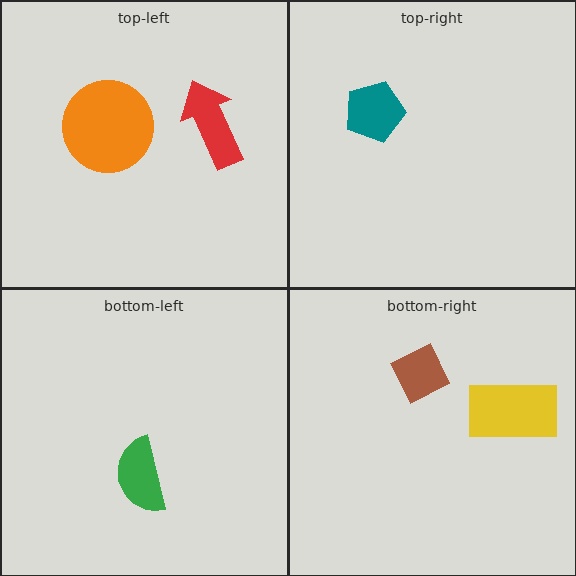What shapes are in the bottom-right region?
The yellow rectangle, the brown diamond.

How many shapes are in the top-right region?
1.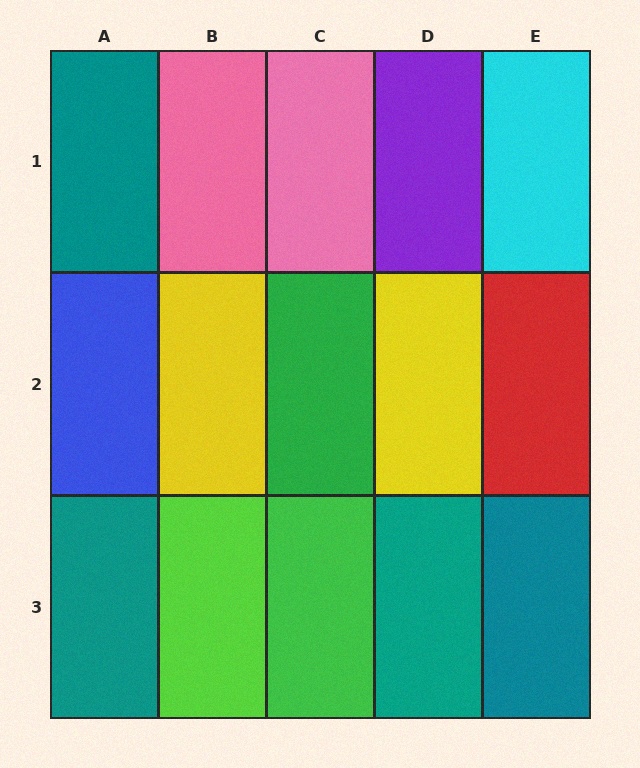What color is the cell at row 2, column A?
Blue.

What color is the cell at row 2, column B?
Yellow.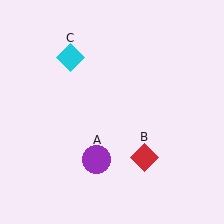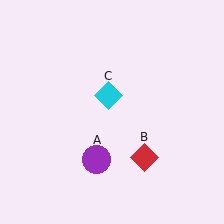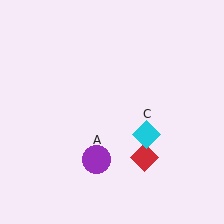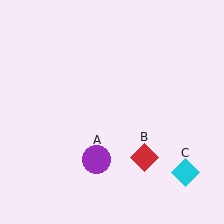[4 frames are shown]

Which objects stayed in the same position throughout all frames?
Purple circle (object A) and red diamond (object B) remained stationary.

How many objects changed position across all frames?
1 object changed position: cyan diamond (object C).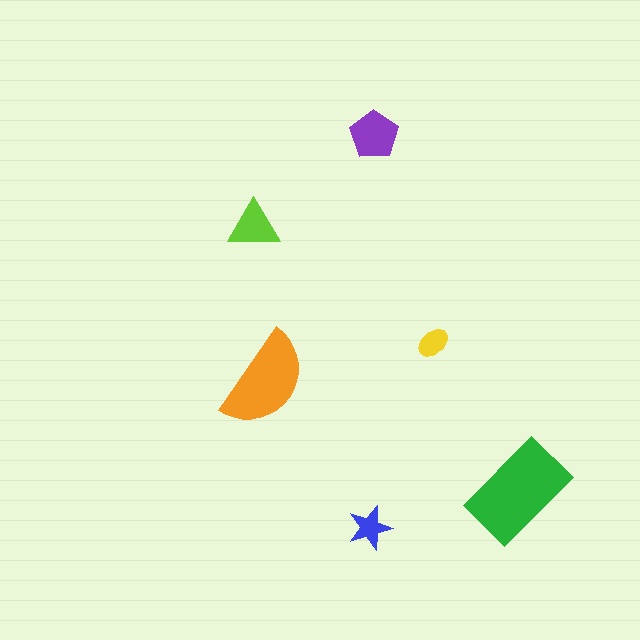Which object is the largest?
The green rectangle.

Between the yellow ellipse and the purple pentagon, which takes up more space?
The purple pentagon.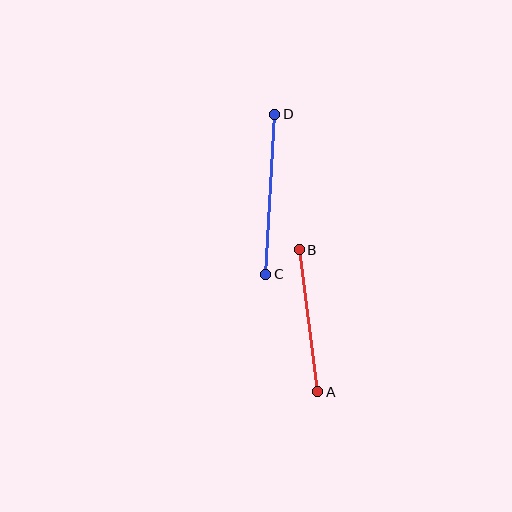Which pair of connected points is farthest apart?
Points C and D are farthest apart.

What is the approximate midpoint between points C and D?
The midpoint is at approximately (270, 194) pixels.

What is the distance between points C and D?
The distance is approximately 160 pixels.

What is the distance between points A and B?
The distance is approximately 143 pixels.